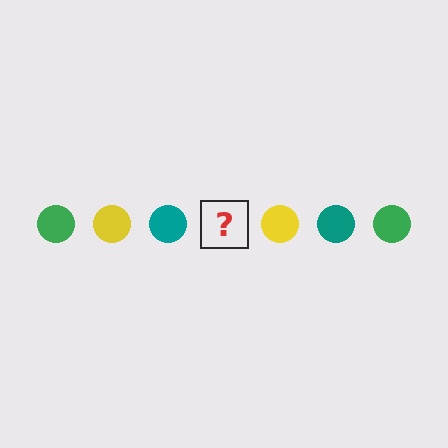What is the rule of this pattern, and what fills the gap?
The rule is that the pattern cycles through green, yellow, teal circles. The gap should be filled with a green circle.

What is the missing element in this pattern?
The missing element is a green circle.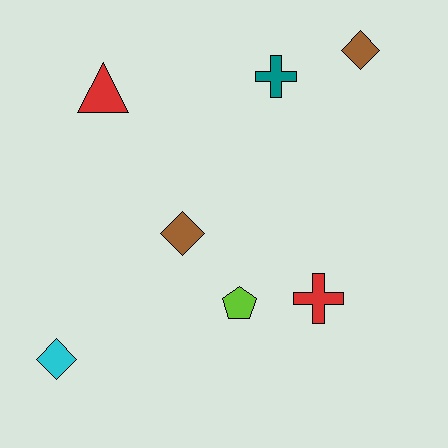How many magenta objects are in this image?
There are no magenta objects.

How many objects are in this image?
There are 7 objects.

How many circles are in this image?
There are no circles.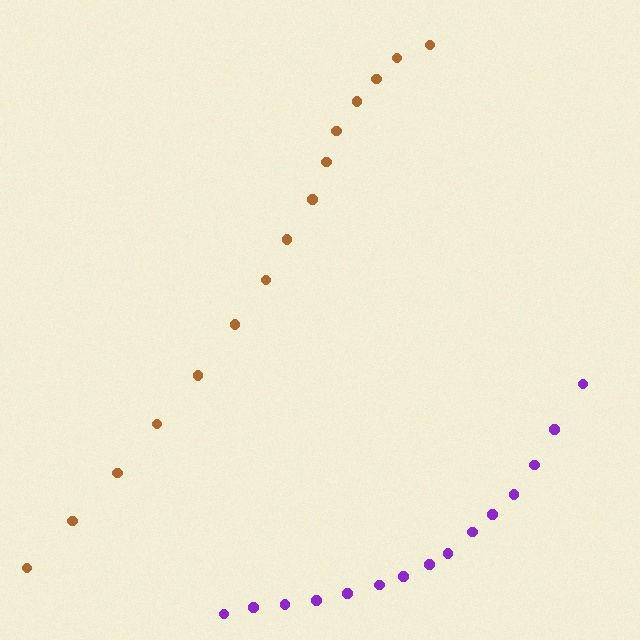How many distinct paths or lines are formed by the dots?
There are 2 distinct paths.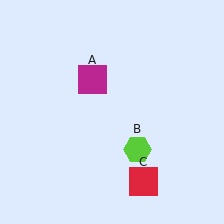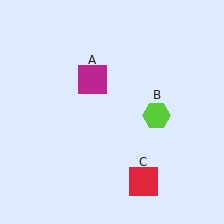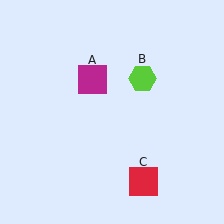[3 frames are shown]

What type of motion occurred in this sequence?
The lime hexagon (object B) rotated counterclockwise around the center of the scene.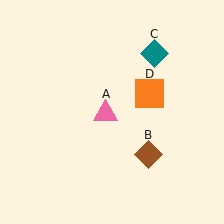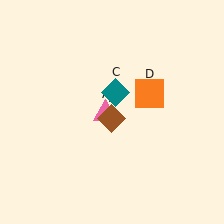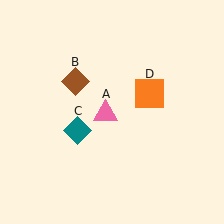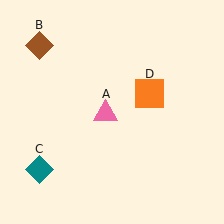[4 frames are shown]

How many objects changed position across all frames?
2 objects changed position: brown diamond (object B), teal diamond (object C).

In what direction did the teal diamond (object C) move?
The teal diamond (object C) moved down and to the left.